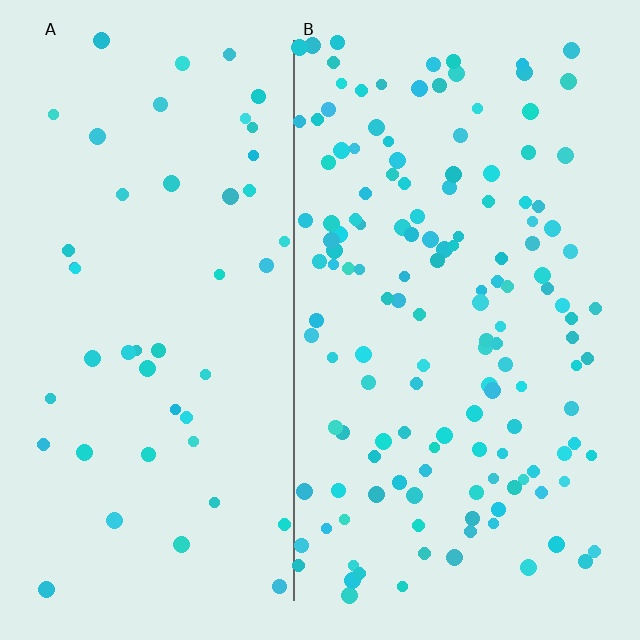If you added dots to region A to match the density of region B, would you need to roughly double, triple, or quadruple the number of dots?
Approximately triple.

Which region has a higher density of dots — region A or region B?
B (the right).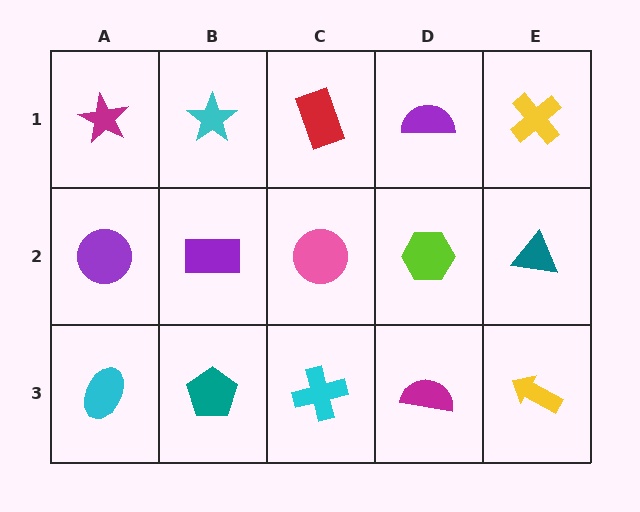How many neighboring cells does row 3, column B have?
3.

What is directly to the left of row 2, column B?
A purple circle.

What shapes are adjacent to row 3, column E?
A teal triangle (row 2, column E), a magenta semicircle (row 3, column D).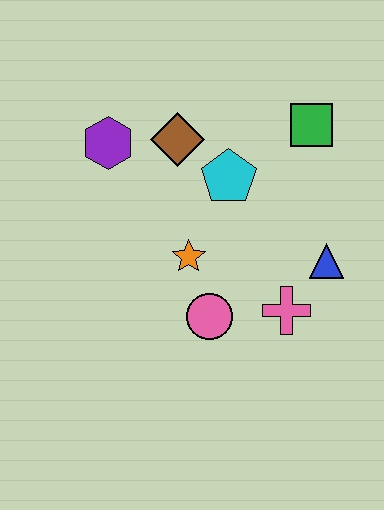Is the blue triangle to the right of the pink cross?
Yes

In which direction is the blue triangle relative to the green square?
The blue triangle is below the green square.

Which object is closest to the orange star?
The pink circle is closest to the orange star.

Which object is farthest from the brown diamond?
The pink cross is farthest from the brown diamond.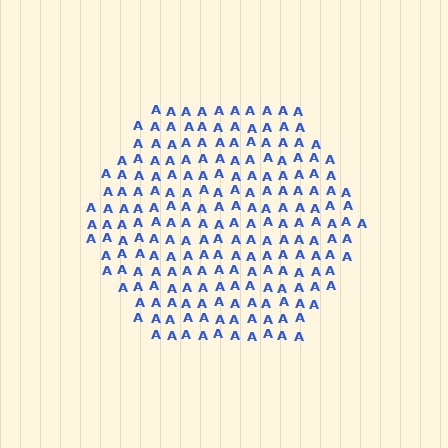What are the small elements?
The small elements are letter A's.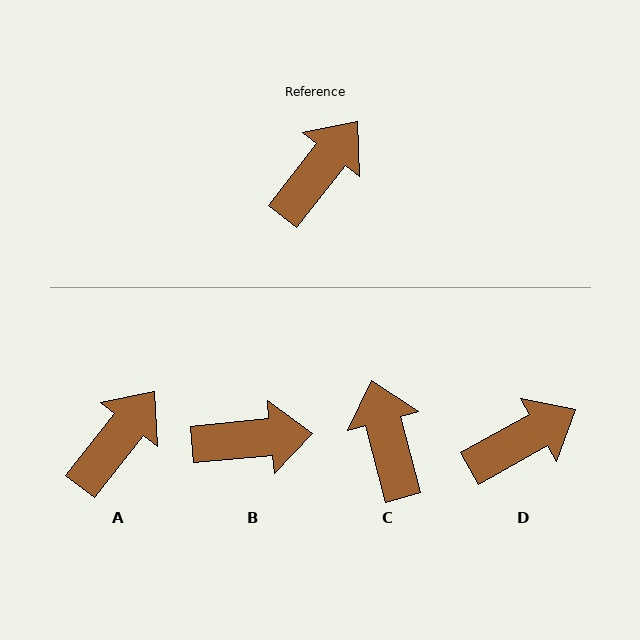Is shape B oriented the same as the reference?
No, it is off by about 46 degrees.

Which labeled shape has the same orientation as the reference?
A.